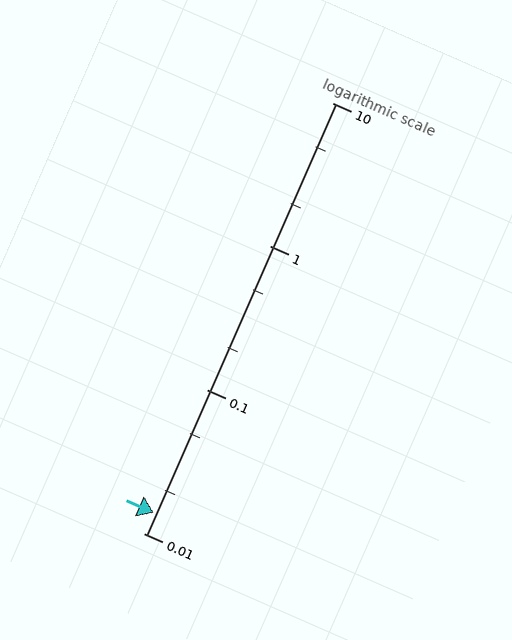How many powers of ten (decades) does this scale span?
The scale spans 3 decades, from 0.01 to 10.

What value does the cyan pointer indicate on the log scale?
The pointer indicates approximately 0.014.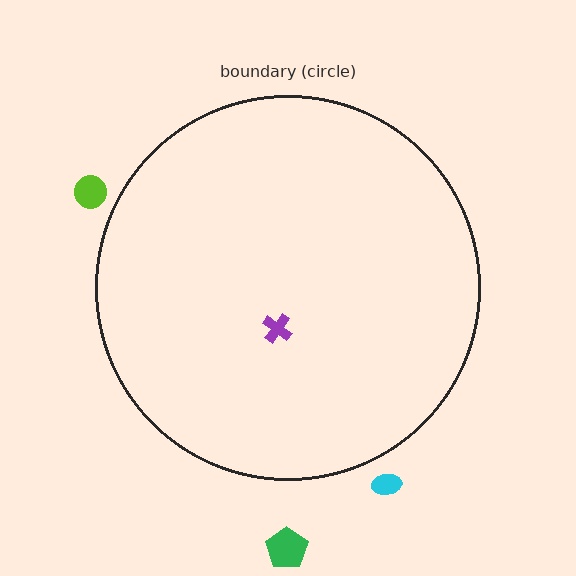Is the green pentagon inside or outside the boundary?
Outside.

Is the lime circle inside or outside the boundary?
Outside.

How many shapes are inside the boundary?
1 inside, 3 outside.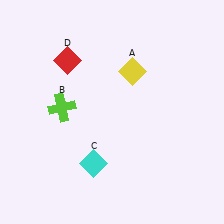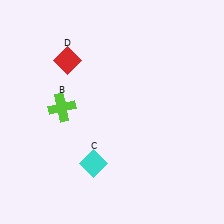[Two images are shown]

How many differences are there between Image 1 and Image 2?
There is 1 difference between the two images.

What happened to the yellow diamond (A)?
The yellow diamond (A) was removed in Image 2. It was in the top-right area of Image 1.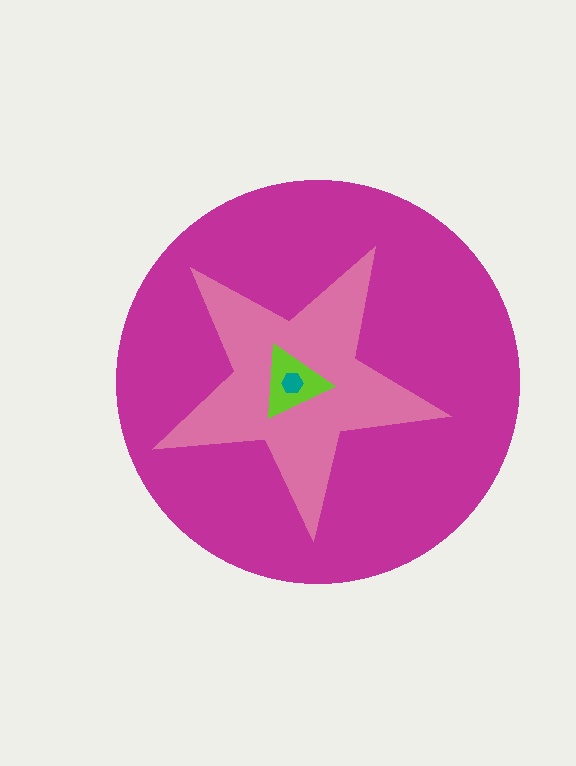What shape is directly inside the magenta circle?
The pink star.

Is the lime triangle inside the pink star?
Yes.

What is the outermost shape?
The magenta circle.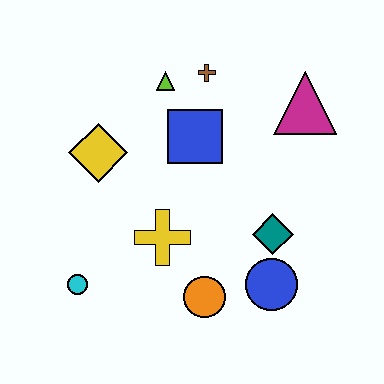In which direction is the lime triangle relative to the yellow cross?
The lime triangle is above the yellow cross.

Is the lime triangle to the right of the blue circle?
No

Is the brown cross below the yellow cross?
No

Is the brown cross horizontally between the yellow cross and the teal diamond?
Yes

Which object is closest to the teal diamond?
The blue circle is closest to the teal diamond.